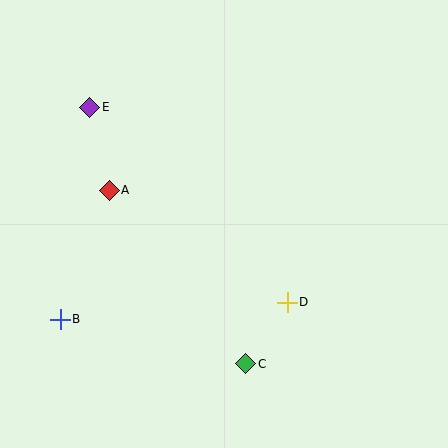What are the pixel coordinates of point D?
Point D is at (287, 302).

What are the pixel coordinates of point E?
Point E is at (90, 107).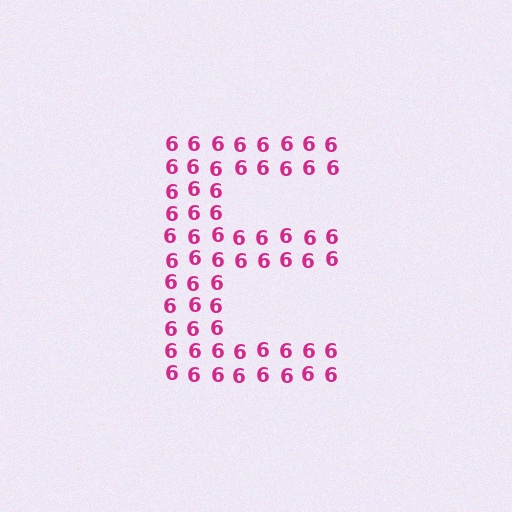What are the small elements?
The small elements are digit 6's.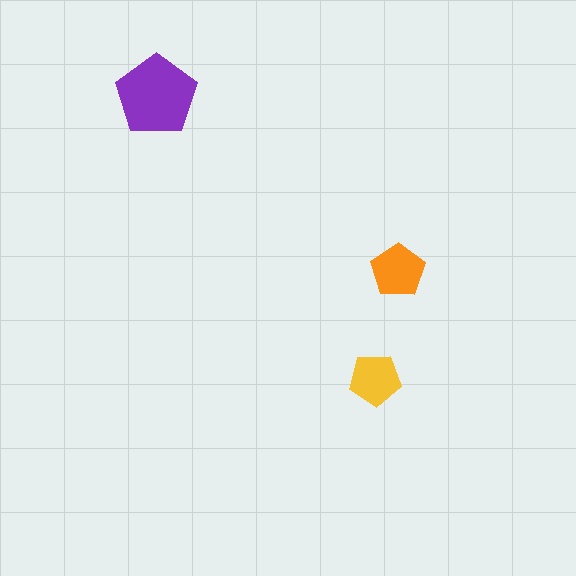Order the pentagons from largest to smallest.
the purple one, the orange one, the yellow one.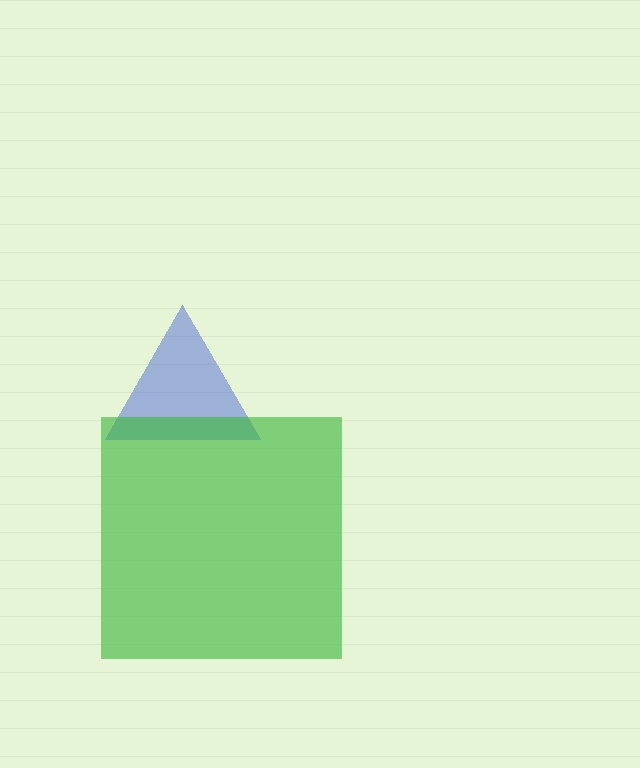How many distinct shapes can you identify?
There are 2 distinct shapes: a blue triangle, a green square.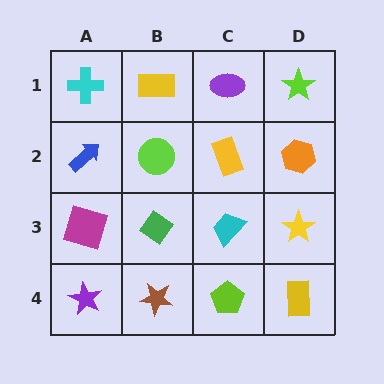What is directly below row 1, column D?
An orange hexagon.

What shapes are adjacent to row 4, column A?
A magenta square (row 3, column A), a brown star (row 4, column B).